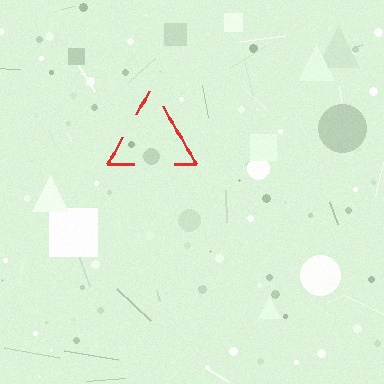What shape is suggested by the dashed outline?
The dashed outline suggests a triangle.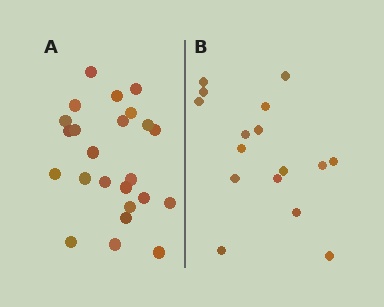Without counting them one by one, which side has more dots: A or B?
Region A (the left region) has more dots.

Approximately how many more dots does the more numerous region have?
Region A has roughly 8 or so more dots than region B.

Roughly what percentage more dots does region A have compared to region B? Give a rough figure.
About 50% more.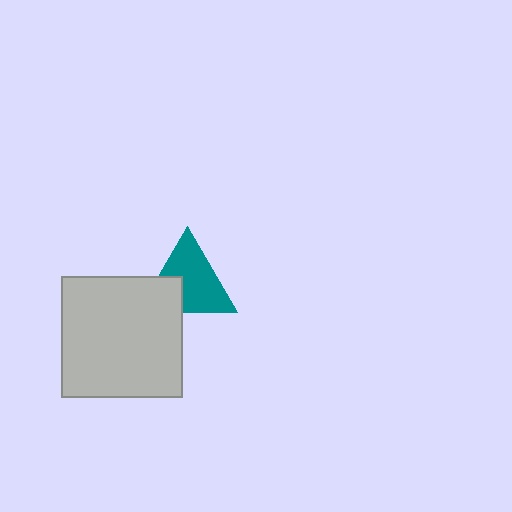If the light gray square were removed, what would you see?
You would see the complete teal triangle.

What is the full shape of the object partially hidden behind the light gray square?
The partially hidden object is a teal triangle.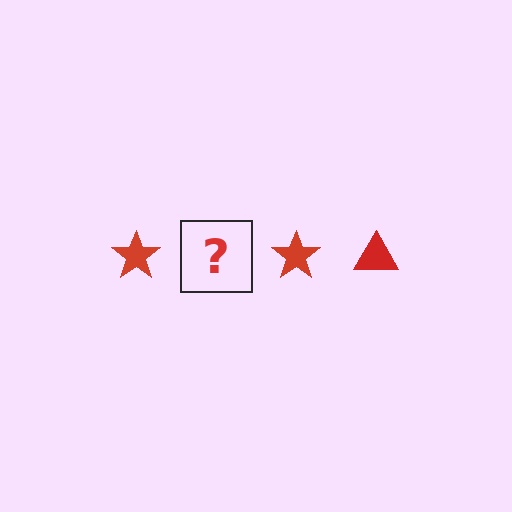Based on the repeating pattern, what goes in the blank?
The blank should be a red triangle.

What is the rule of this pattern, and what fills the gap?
The rule is that the pattern cycles through star, triangle shapes in red. The gap should be filled with a red triangle.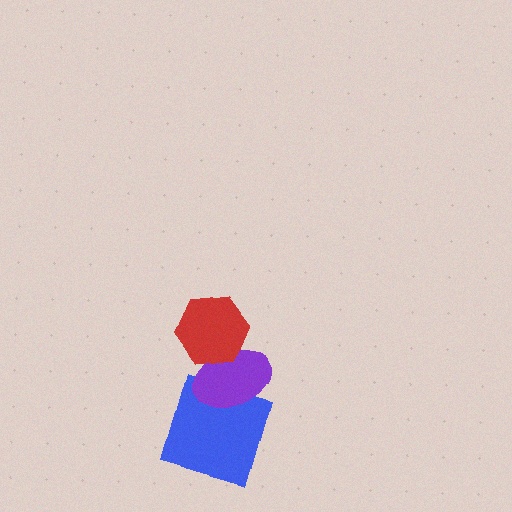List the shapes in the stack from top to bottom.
From top to bottom: the red hexagon, the purple ellipse, the blue square.